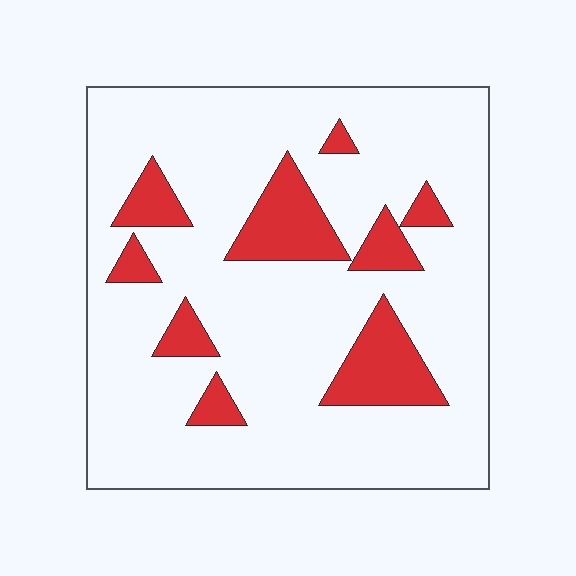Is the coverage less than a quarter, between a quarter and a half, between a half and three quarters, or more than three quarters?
Less than a quarter.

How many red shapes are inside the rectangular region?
9.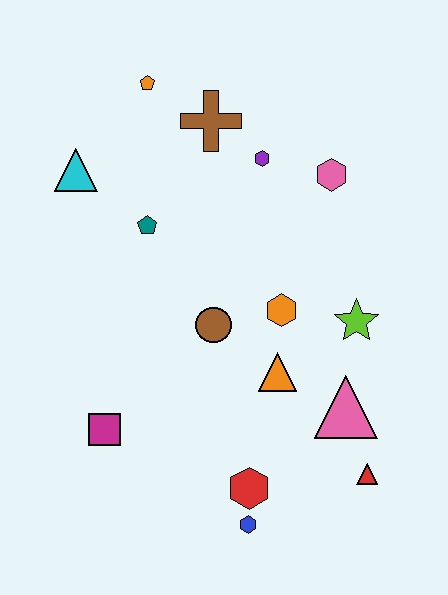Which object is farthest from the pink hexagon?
The blue hexagon is farthest from the pink hexagon.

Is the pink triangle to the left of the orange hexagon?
No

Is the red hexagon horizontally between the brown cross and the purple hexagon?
Yes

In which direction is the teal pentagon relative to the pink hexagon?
The teal pentagon is to the left of the pink hexagon.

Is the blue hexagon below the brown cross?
Yes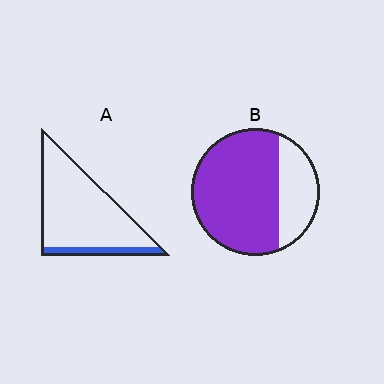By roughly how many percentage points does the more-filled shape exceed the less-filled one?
By roughly 60 percentage points (B over A).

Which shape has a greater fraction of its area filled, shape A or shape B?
Shape B.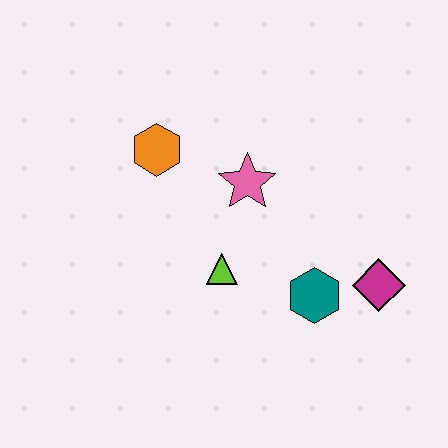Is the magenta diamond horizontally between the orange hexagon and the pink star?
No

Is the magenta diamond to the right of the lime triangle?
Yes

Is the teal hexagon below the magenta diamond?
Yes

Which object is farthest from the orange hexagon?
The magenta diamond is farthest from the orange hexagon.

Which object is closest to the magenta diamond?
The teal hexagon is closest to the magenta diamond.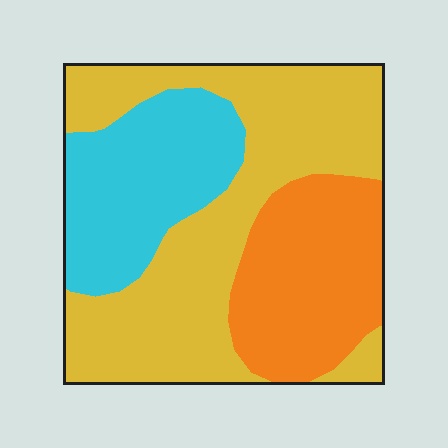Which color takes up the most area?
Yellow, at roughly 50%.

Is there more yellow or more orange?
Yellow.